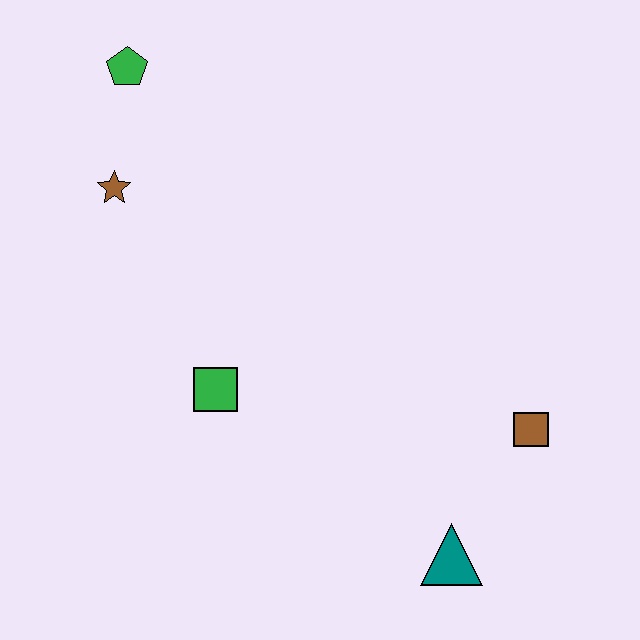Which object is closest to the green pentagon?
The brown star is closest to the green pentagon.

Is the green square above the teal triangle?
Yes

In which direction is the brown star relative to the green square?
The brown star is above the green square.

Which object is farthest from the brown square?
The green pentagon is farthest from the brown square.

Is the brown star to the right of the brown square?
No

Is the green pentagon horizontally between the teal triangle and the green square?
No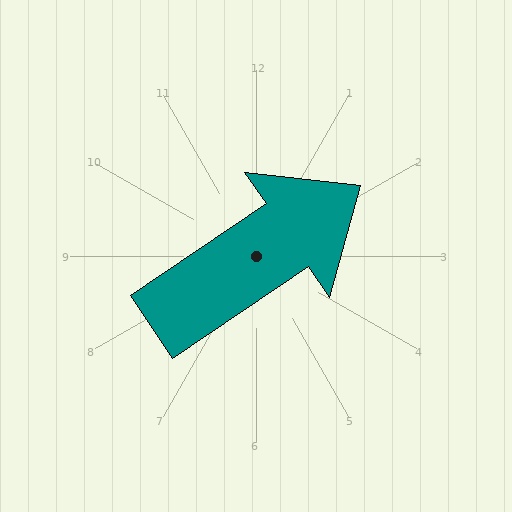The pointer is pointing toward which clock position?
Roughly 2 o'clock.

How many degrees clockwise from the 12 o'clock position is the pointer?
Approximately 56 degrees.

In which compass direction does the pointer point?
Northeast.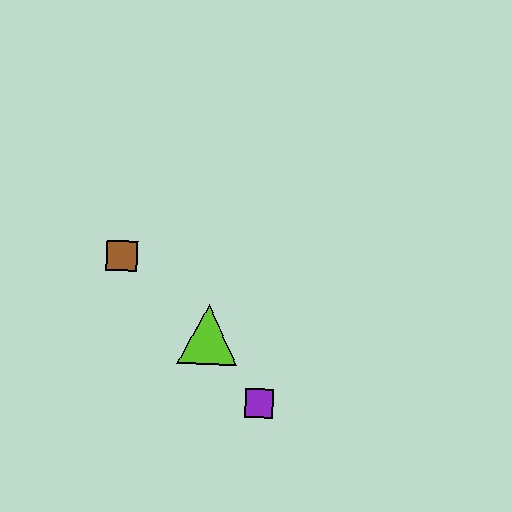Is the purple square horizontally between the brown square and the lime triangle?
No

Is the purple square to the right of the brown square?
Yes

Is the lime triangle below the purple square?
No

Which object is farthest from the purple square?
The brown square is farthest from the purple square.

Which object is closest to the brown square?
The lime triangle is closest to the brown square.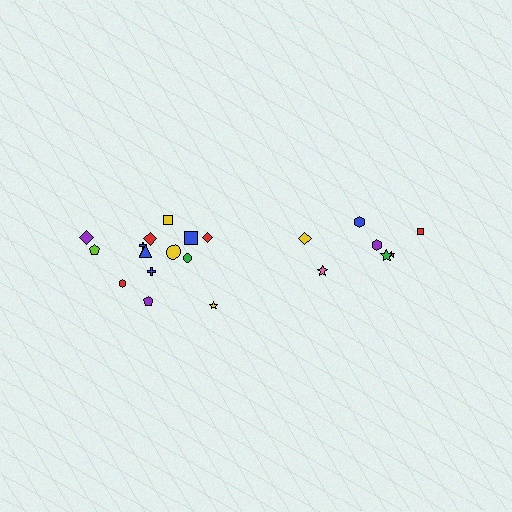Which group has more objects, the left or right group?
The left group.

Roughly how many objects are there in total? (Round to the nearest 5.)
Roughly 20 objects in total.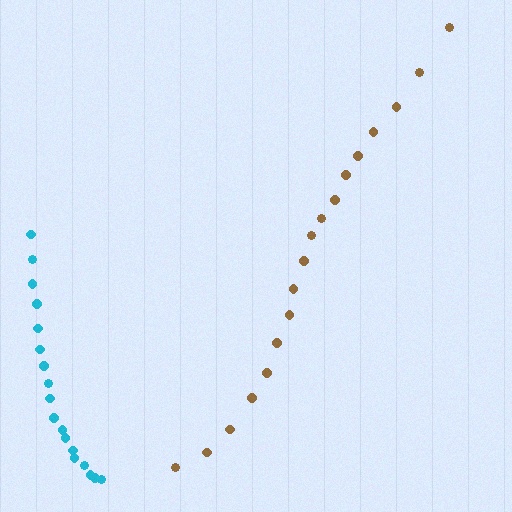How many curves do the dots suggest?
There are 2 distinct paths.